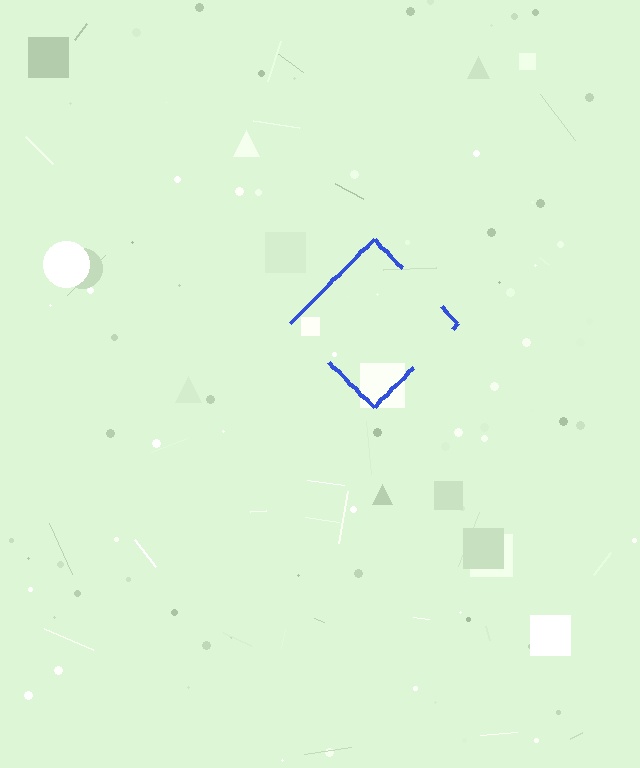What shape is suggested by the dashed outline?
The dashed outline suggests a diamond.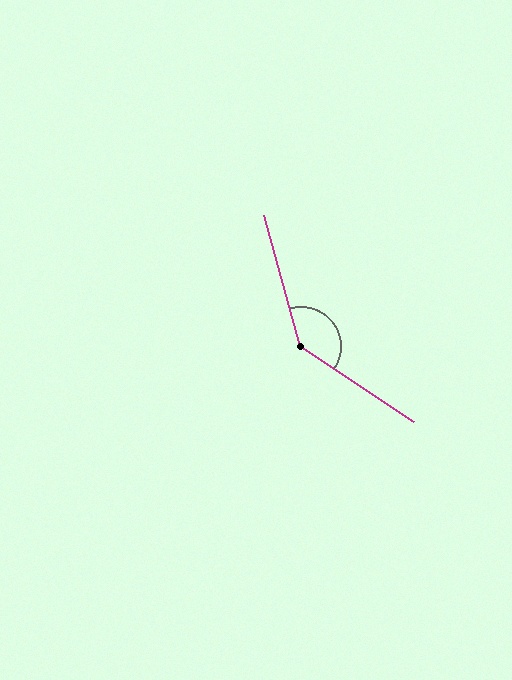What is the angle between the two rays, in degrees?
Approximately 139 degrees.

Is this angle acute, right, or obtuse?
It is obtuse.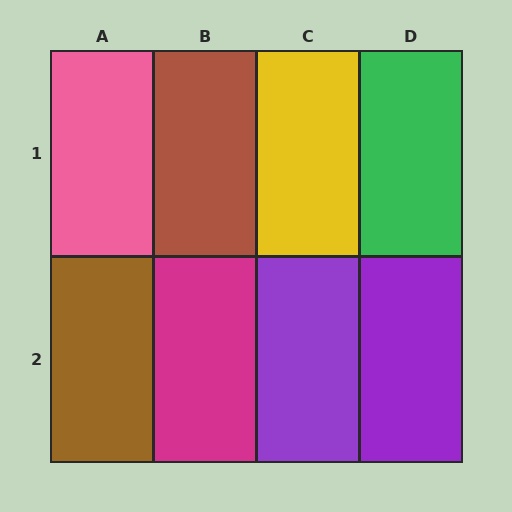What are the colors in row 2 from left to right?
Brown, magenta, purple, purple.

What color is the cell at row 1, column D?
Green.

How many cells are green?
1 cell is green.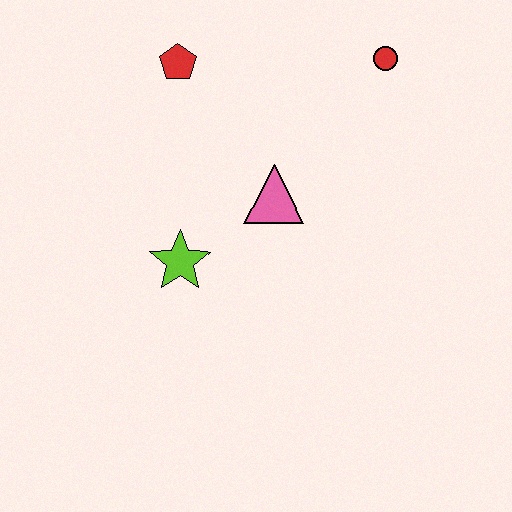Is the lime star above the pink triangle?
No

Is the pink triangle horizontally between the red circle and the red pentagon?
Yes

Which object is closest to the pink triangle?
The lime star is closest to the pink triangle.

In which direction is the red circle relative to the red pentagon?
The red circle is to the right of the red pentagon.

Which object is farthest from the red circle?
The lime star is farthest from the red circle.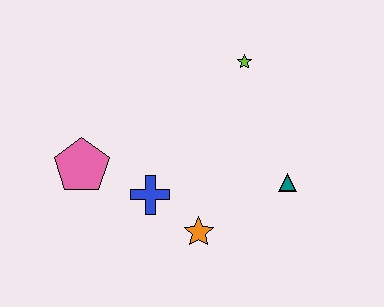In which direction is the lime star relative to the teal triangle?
The lime star is above the teal triangle.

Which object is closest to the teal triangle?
The orange star is closest to the teal triangle.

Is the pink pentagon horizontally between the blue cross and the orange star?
No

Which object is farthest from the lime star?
The pink pentagon is farthest from the lime star.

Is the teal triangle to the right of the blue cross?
Yes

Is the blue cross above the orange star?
Yes